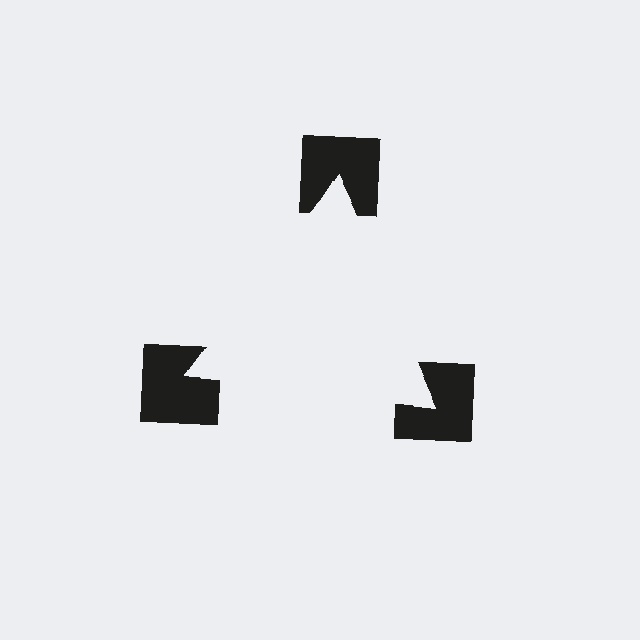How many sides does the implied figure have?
3 sides.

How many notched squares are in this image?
There are 3 — one at each vertex of the illusory triangle.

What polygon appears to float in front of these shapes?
An illusory triangle — its edges are inferred from the aligned wedge cuts in the notched squares, not physically drawn.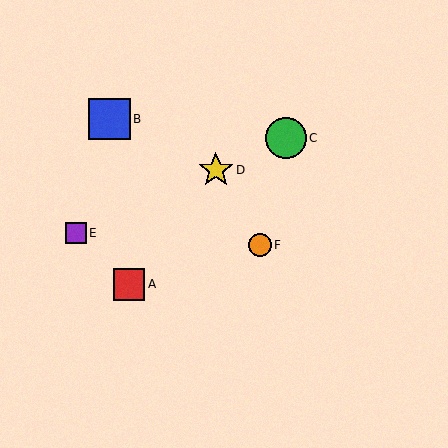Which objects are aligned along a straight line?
Objects C, D, E are aligned along a straight line.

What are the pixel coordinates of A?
Object A is at (129, 284).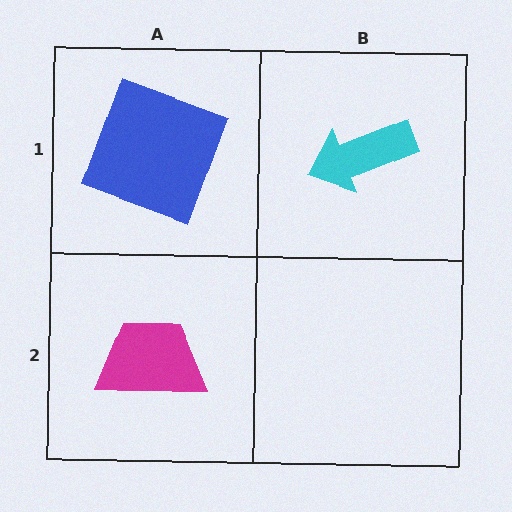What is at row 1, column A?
A blue square.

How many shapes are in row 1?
2 shapes.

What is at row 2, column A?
A magenta trapezoid.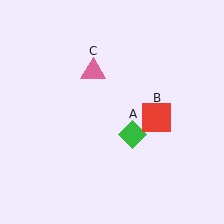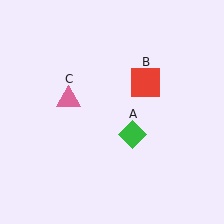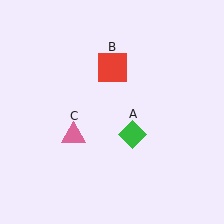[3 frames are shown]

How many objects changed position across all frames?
2 objects changed position: red square (object B), pink triangle (object C).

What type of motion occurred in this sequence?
The red square (object B), pink triangle (object C) rotated counterclockwise around the center of the scene.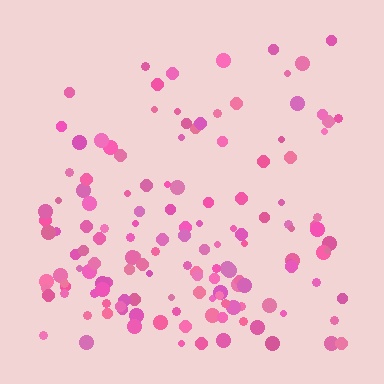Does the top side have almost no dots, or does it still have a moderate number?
Still a moderate number, just noticeably fewer than the bottom.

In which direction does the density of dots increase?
From top to bottom, with the bottom side densest.